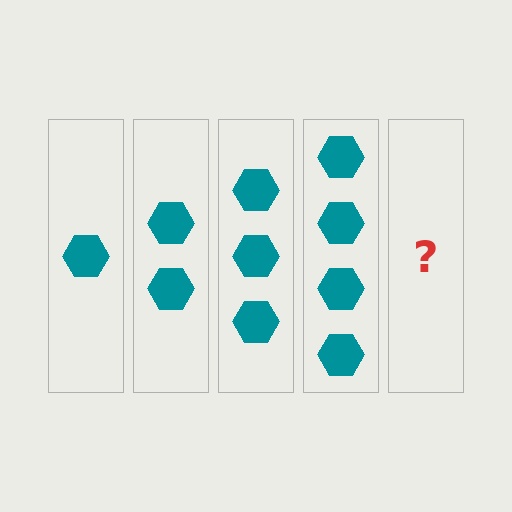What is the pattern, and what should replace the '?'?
The pattern is that each step adds one more hexagon. The '?' should be 5 hexagons.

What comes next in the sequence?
The next element should be 5 hexagons.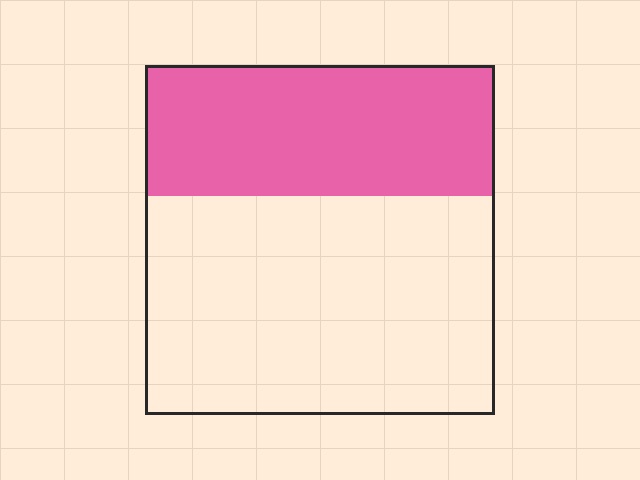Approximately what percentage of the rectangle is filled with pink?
Approximately 35%.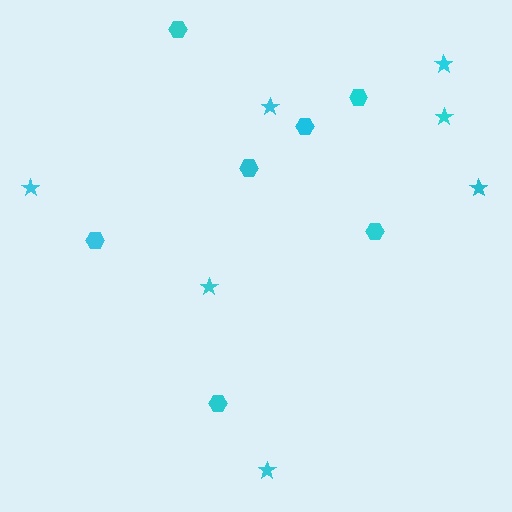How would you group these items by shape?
There are 2 groups: one group of hexagons (7) and one group of stars (7).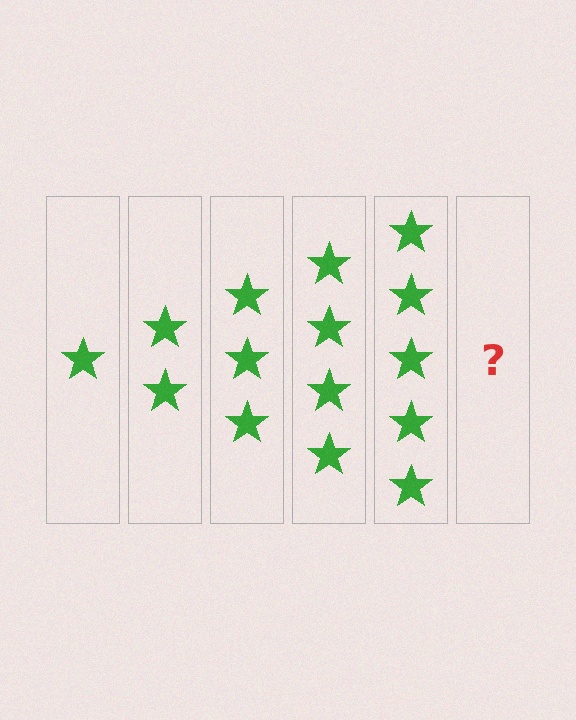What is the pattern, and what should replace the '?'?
The pattern is that each step adds one more star. The '?' should be 6 stars.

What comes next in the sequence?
The next element should be 6 stars.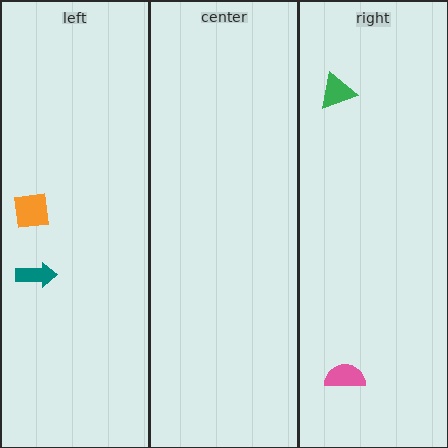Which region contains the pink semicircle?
The right region.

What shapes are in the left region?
The teal arrow, the orange square.